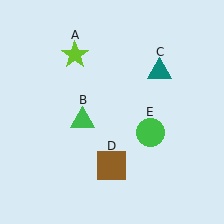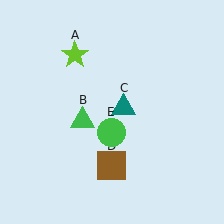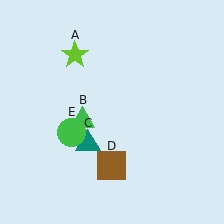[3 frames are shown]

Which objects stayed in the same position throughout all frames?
Lime star (object A) and green triangle (object B) and brown square (object D) remained stationary.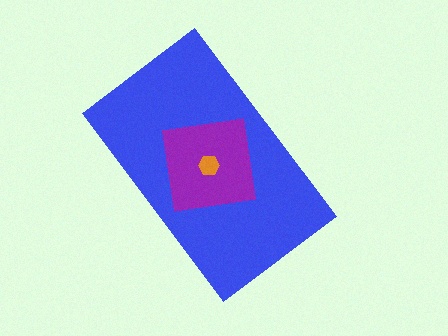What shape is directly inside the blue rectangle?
The purple square.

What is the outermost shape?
The blue rectangle.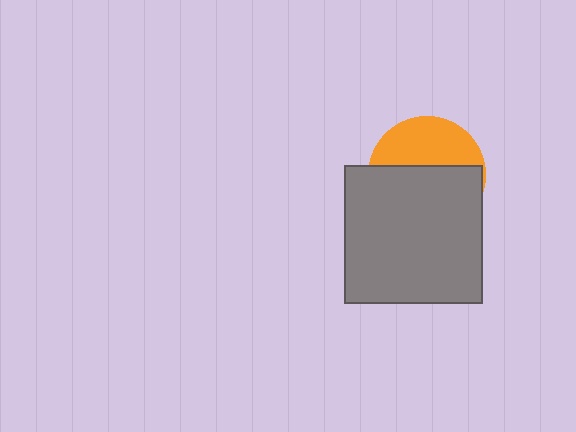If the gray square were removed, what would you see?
You would see the complete orange circle.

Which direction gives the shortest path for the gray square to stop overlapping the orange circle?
Moving down gives the shortest separation.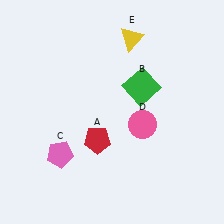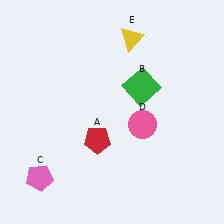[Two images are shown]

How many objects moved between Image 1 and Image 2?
1 object moved between the two images.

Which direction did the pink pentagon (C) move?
The pink pentagon (C) moved down.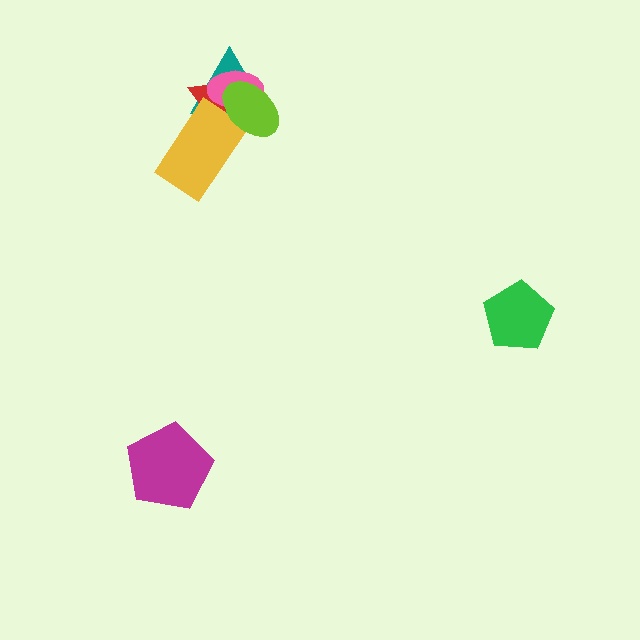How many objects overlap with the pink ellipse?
3 objects overlap with the pink ellipse.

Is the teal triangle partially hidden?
Yes, it is partially covered by another shape.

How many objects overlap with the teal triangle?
4 objects overlap with the teal triangle.